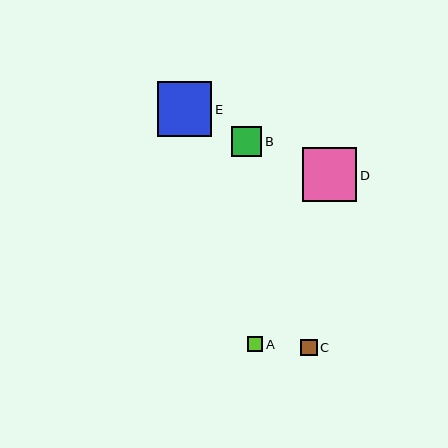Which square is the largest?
Square E is the largest with a size of approximately 55 pixels.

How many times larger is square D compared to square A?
Square D is approximately 3.6 times the size of square A.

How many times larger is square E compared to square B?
Square E is approximately 1.8 times the size of square B.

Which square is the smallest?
Square A is the smallest with a size of approximately 15 pixels.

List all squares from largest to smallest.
From largest to smallest: E, D, B, C, A.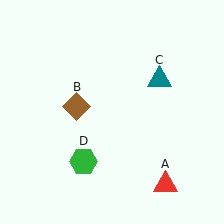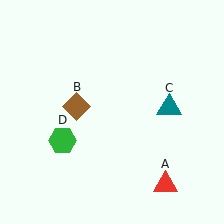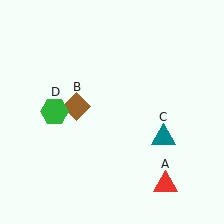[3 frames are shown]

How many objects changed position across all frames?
2 objects changed position: teal triangle (object C), green hexagon (object D).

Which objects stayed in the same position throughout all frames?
Red triangle (object A) and brown diamond (object B) remained stationary.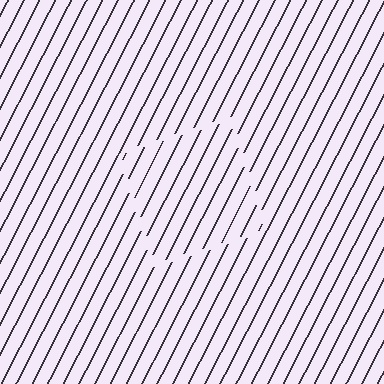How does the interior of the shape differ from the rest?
The interior of the shape contains the same grating, shifted by half a period — the contour is defined by the phase discontinuity where line-ends from the inner and outer gratings abut.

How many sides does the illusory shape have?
4 sides — the line-ends trace a square.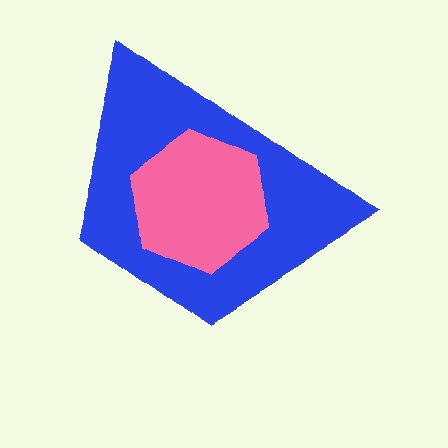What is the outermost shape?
The blue trapezoid.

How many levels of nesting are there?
2.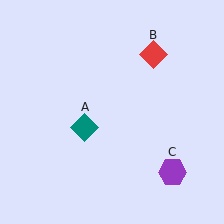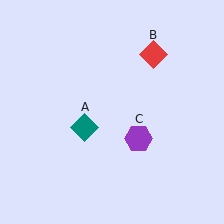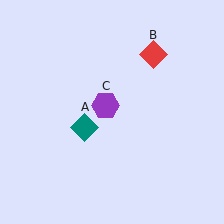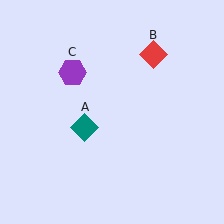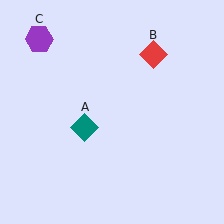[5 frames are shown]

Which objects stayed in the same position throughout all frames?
Teal diamond (object A) and red diamond (object B) remained stationary.